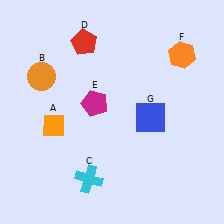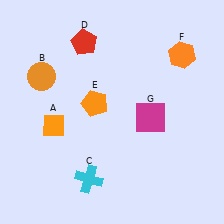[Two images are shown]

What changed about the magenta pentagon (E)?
In Image 1, E is magenta. In Image 2, it changed to orange.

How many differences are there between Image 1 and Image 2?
There are 2 differences between the two images.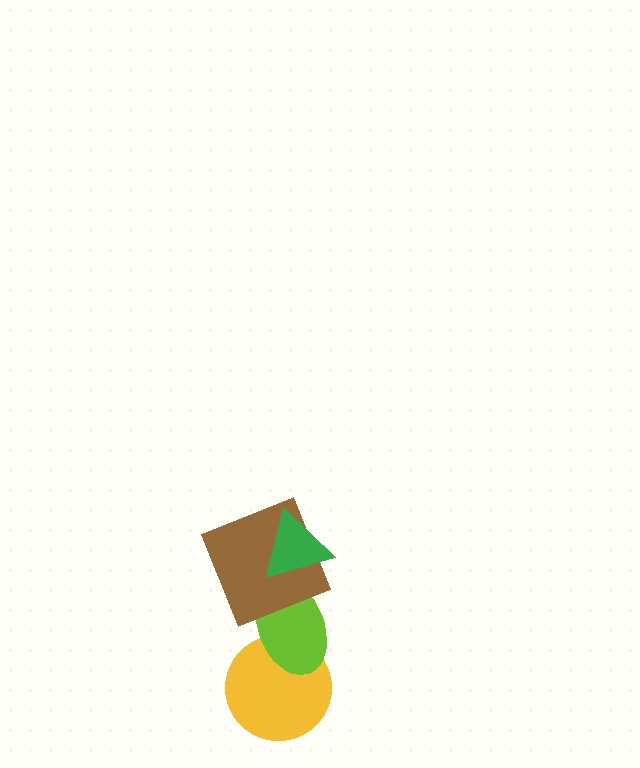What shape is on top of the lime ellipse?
The brown square is on top of the lime ellipse.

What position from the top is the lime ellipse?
The lime ellipse is 3rd from the top.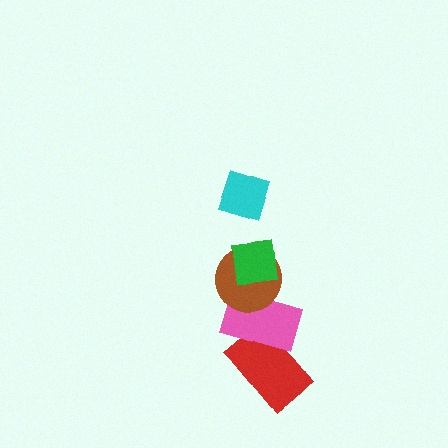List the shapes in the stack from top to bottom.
From top to bottom: the cyan diamond, the green square, the brown circle, the pink rectangle, the red rectangle.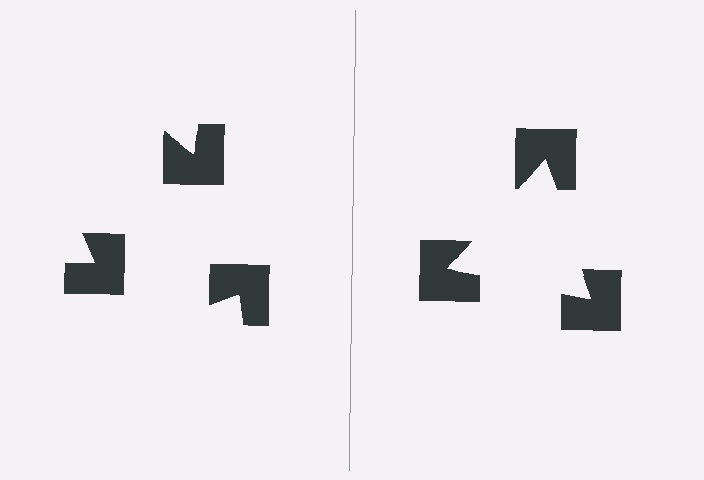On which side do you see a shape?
An illusory triangle appears on the right side. On the left side the wedge cuts are rotated, so no coherent shape forms.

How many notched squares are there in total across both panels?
6 — 3 on each side.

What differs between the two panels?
The notched squares are positioned identically on both sides; only the wedge orientations differ. On the right they align to a triangle; on the left they are misaligned.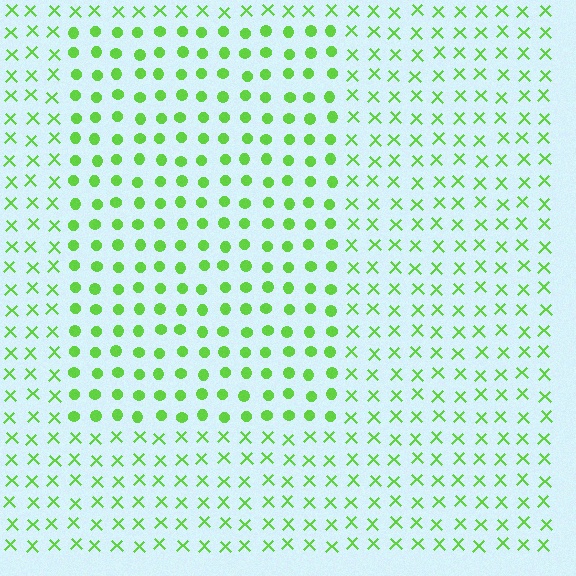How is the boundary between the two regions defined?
The boundary is defined by a change in element shape: circles inside vs. X marks outside. All elements share the same color and spacing.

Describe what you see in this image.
The image is filled with small lime elements arranged in a uniform grid. A rectangle-shaped region contains circles, while the surrounding area contains X marks. The boundary is defined purely by the change in element shape.